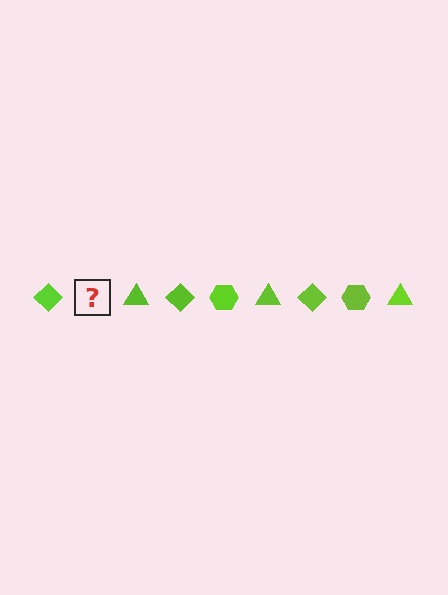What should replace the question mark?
The question mark should be replaced with a lime hexagon.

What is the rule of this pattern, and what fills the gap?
The rule is that the pattern cycles through diamond, hexagon, triangle shapes in lime. The gap should be filled with a lime hexagon.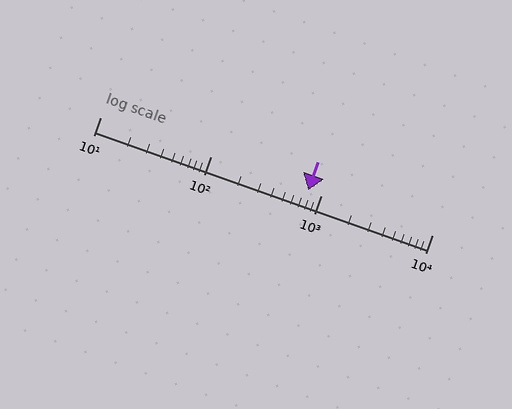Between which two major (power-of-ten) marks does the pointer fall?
The pointer is between 100 and 1000.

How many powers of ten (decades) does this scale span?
The scale spans 3 decades, from 10 to 10000.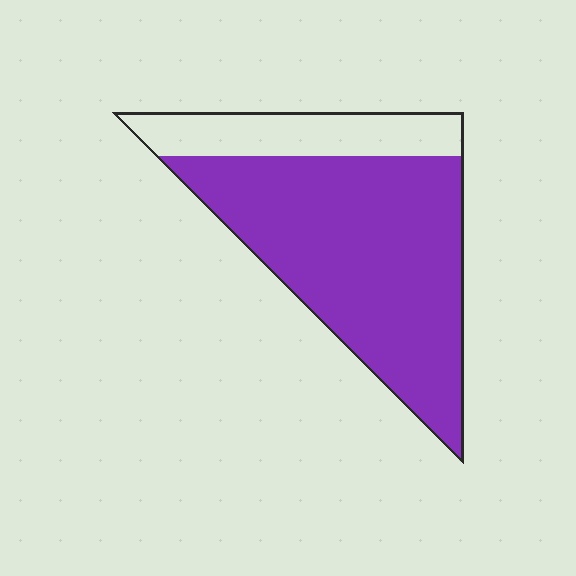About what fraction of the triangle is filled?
About three quarters (3/4).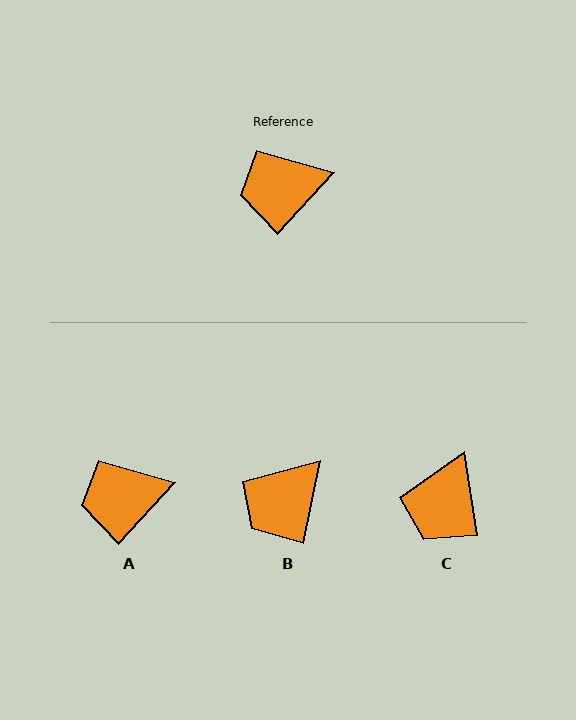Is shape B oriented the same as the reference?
No, it is off by about 31 degrees.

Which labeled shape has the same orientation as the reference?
A.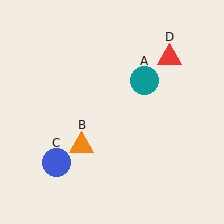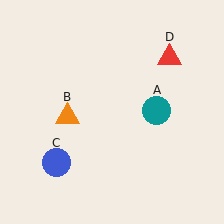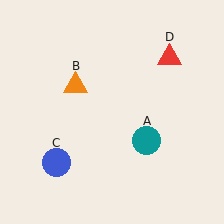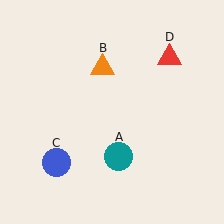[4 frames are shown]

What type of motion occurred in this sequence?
The teal circle (object A), orange triangle (object B) rotated clockwise around the center of the scene.